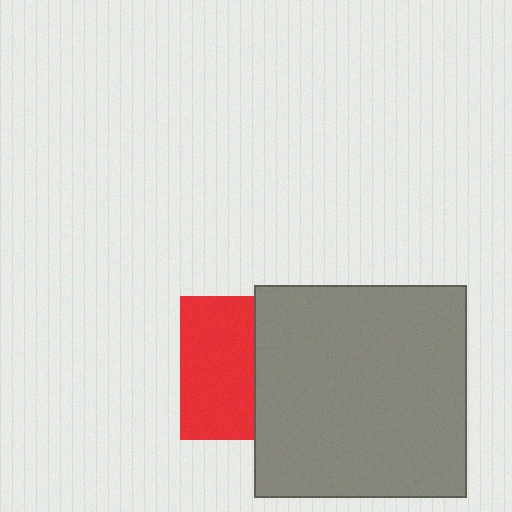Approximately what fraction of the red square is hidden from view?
Roughly 49% of the red square is hidden behind the gray square.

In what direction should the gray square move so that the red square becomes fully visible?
The gray square should move right. That is the shortest direction to clear the overlap and leave the red square fully visible.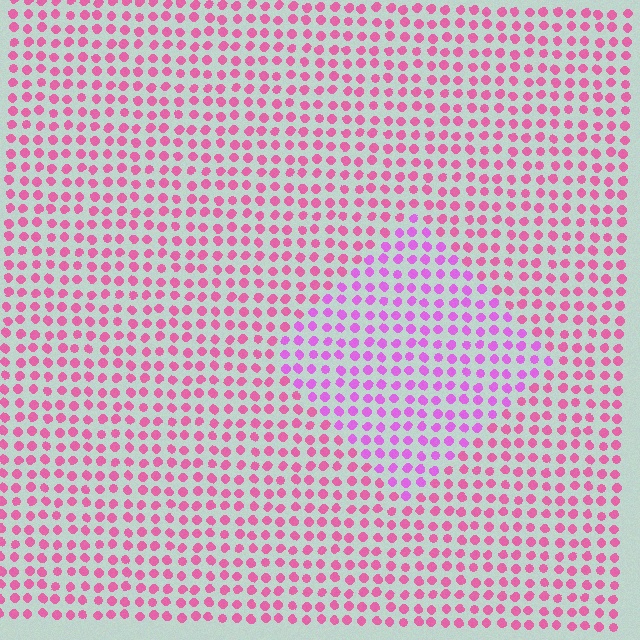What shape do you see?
I see a diamond.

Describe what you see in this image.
The image is filled with small pink elements in a uniform arrangement. A diamond-shaped region is visible where the elements are tinted to a slightly different hue, forming a subtle color boundary.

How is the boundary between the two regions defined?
The boundary is defined purely by a slight shift in hue (about 32 degrees). Spacing, size, and orientation are identical on both sides.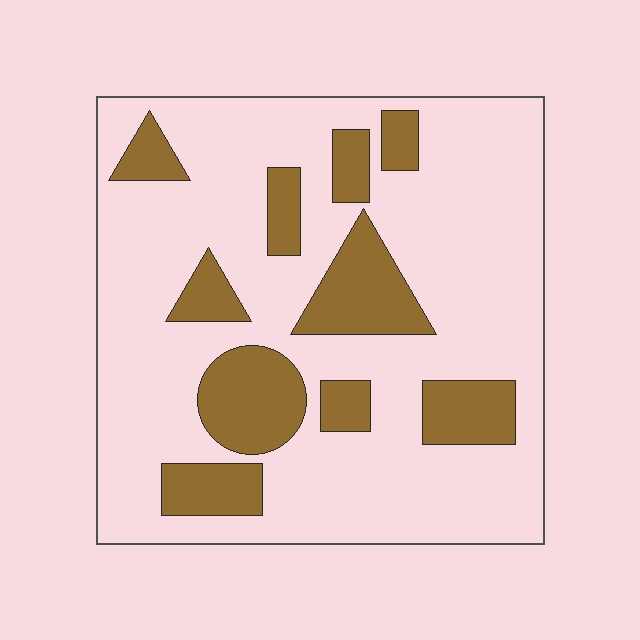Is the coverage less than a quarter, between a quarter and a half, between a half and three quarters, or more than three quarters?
Less than a quarter.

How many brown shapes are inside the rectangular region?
10.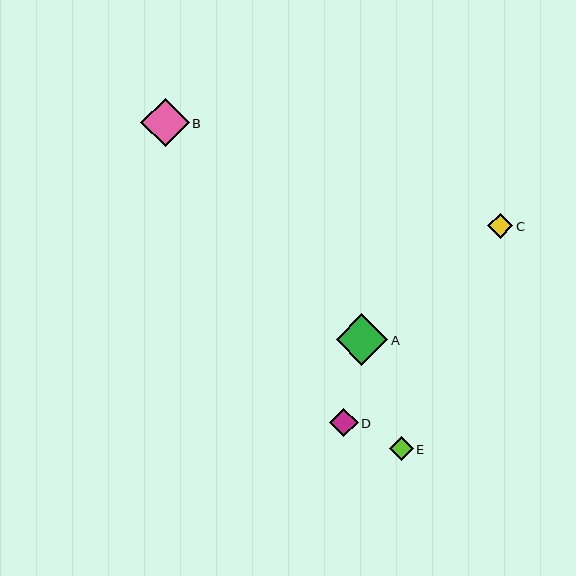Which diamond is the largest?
Diamond A is the largest with a size of approximately 51 pixels.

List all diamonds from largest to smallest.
From largest to smallest: A, B, D, C, E.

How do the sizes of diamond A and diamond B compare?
Diamond A and diamond B are approximately the same size.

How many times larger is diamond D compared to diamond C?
Diamond D is approximately 1.1 times the size of diamond C.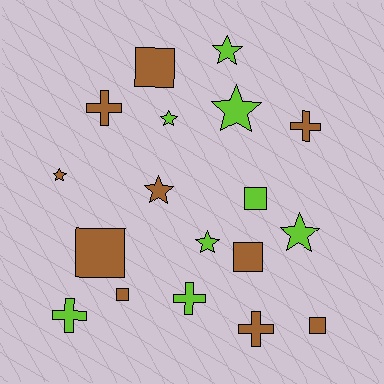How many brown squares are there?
There are 5 brown squares.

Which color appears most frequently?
Brown, with 10 objects.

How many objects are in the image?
There are 18 objects.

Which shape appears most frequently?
Star, with 7 objects.